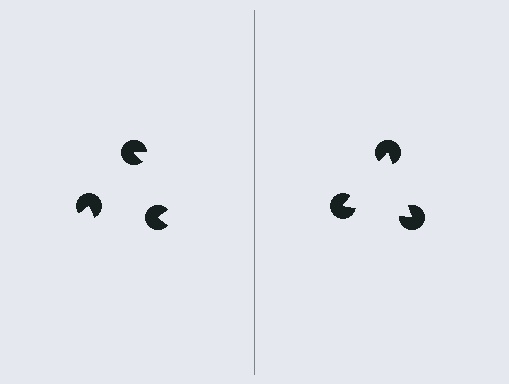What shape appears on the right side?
An illusory triangle.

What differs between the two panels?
The pac-man discs are positioned identically on both sides; only the wedge orientations differ. On the right they align to a triangle; on the left they are misaligned.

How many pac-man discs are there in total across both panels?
6 — 3 on each side.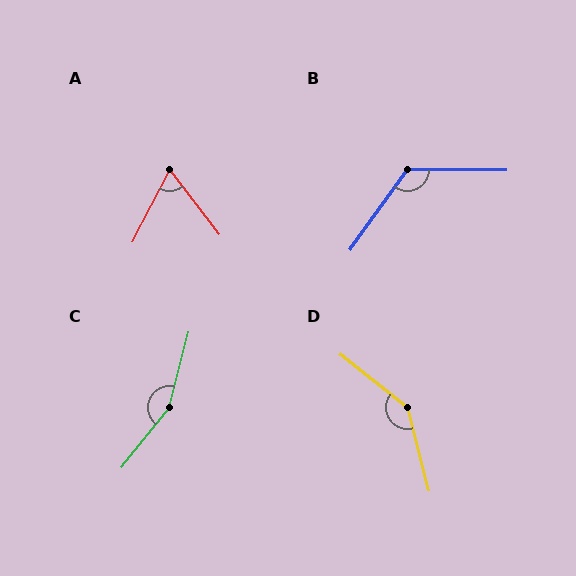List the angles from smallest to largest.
A (65°), B (125°), D (143°), C (156°).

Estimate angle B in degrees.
Approximately 125 degrees.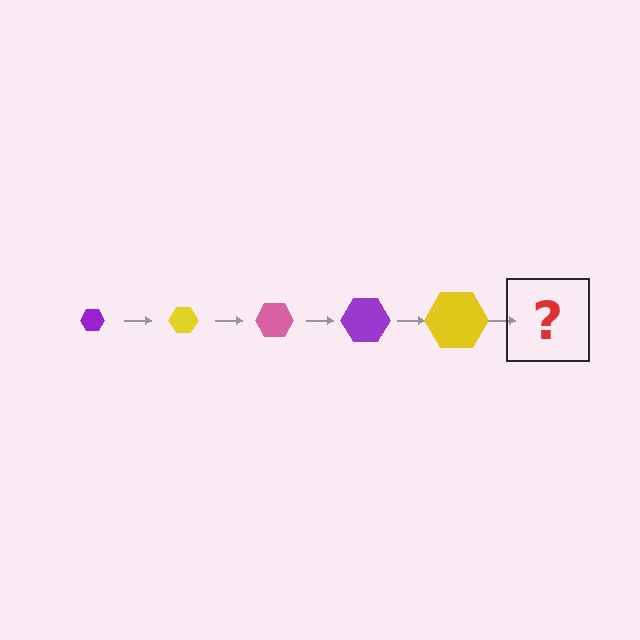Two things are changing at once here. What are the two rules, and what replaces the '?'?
The two rules are that the hexagon grows larger each step and the color cycles through purple, yellow, and pink. The '?' should be a pink hexagon, larger than the previous one.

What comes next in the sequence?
The next element should be a pink hexagon, larger than the previous one.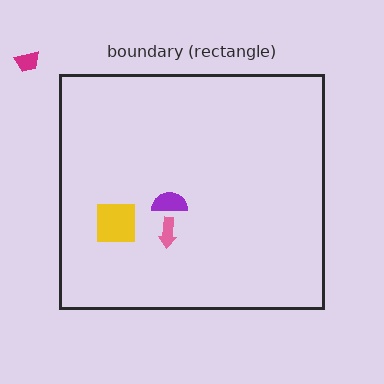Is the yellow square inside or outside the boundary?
Inside.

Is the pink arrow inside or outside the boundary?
Inside.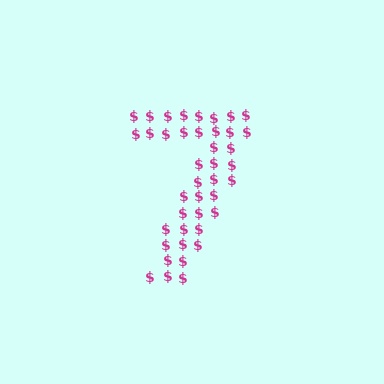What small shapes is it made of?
It is made of small dollar signs.